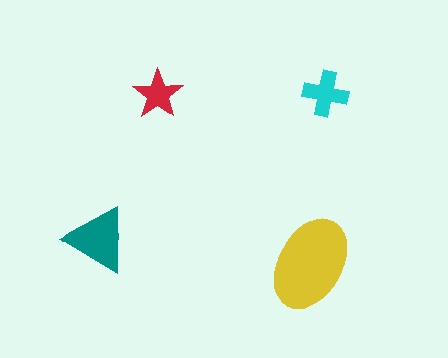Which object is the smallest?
The red star.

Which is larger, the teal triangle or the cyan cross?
The teal triangle.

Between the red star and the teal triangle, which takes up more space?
The teal triangle.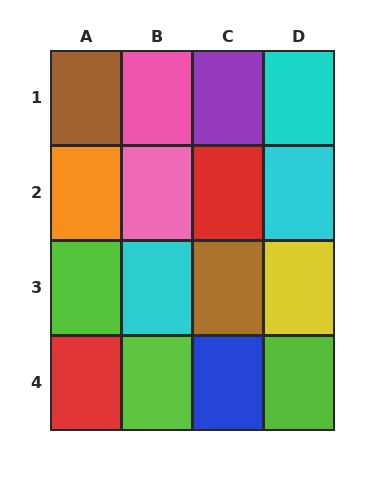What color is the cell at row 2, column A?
Orange.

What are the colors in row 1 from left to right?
Brown, pink, purple, cyan.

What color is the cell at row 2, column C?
Red.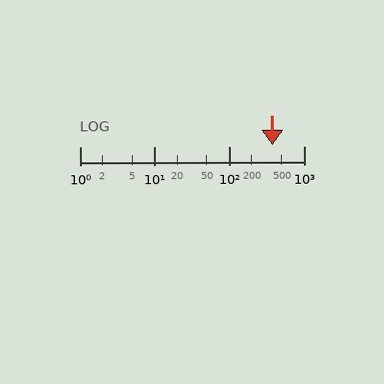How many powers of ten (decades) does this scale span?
The scale spans 3 decades, from 1 to 1000.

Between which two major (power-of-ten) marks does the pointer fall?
The pointer is between 100 and 1000.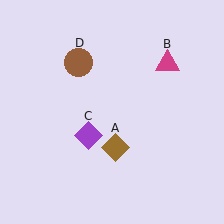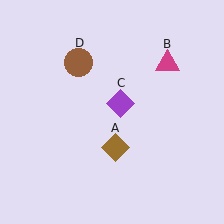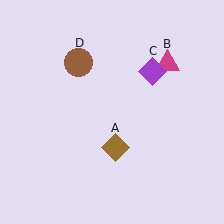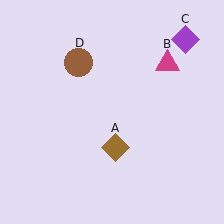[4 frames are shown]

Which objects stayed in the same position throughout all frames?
Brown diamond (object A) and magenta triangle (object B) and brown circle (object D) remained stationary.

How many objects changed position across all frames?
1 object changed position: purple diamond (object C).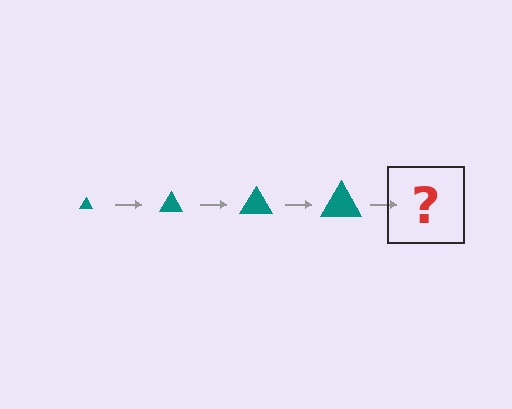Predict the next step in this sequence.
The next step is a teal triangle, larger than the previous one.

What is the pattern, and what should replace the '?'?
The pattern is that the triangle gets progressively larger each step. The '?' should be a teal triangle, larger than the previous one.